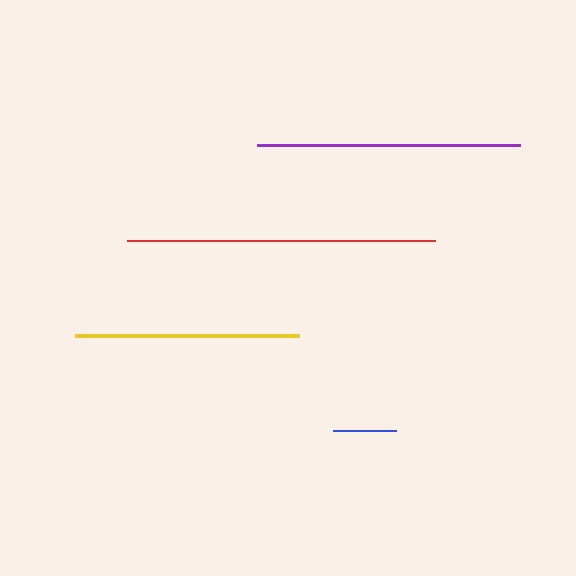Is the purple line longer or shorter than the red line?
The red line is longer than the purple line.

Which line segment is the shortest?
The blue line is the shortest at approximately 63 pixels.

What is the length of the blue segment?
The blue segment is approximately 63 pixels long.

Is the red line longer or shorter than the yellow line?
The red line is longer than the yellow line.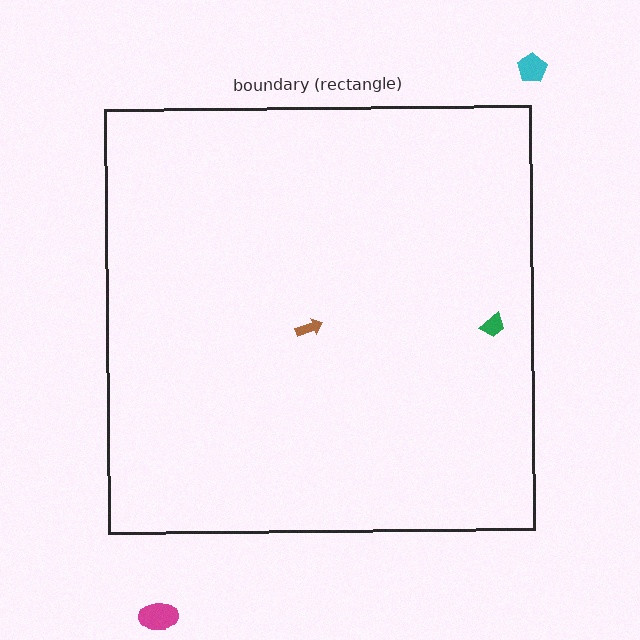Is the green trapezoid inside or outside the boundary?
Inside.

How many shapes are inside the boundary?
2 inside, 2 outside.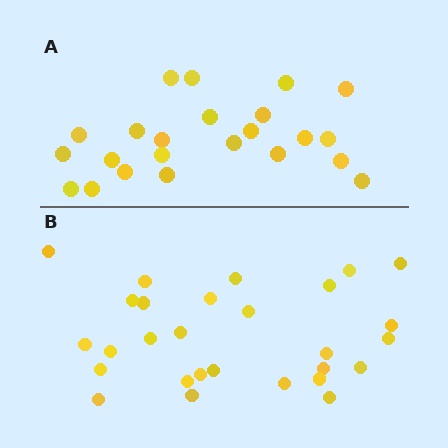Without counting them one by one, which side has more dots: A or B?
Region B (the bottom region) has more dots.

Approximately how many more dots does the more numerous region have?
Region B has about 5 more dots than region A.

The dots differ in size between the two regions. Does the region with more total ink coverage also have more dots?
No. Region A has more total ink coverage because its dots are larger, but region B actually contains more individual dots. Total area can be misleading — the number of items is what matters here.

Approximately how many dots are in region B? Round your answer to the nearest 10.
About 30 dots. (The exact count is 28, which rounds to 30.)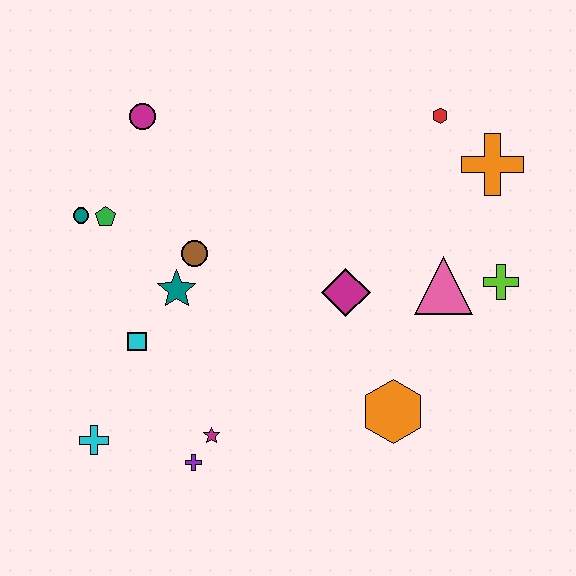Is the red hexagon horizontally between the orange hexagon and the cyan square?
No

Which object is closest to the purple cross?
The magenta star is closest to the purple cross.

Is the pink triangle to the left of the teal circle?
No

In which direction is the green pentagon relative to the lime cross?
The green pentagon is to the left of the lime cross.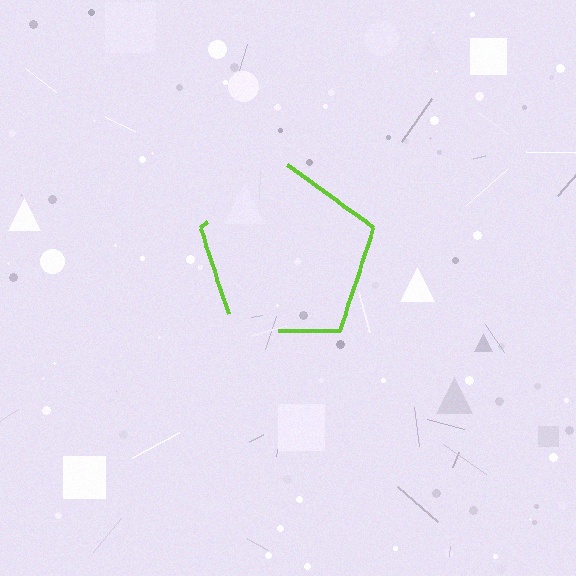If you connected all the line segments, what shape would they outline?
They would outline a pentagon.